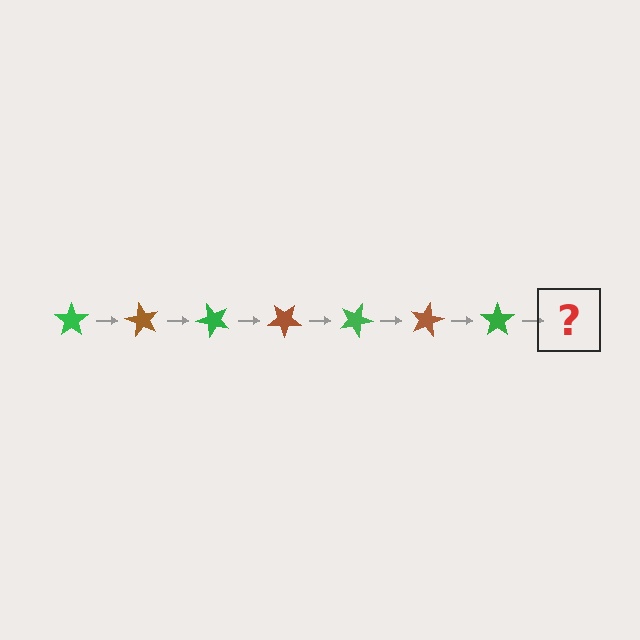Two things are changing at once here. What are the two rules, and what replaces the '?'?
The two rules are that it rotates 60 degrees each step and the color cycles through green and brown. The '?' should be a brown star, rotated 420 degrees from the start.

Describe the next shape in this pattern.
It should be a brown star, rotated 420 degrees from the start.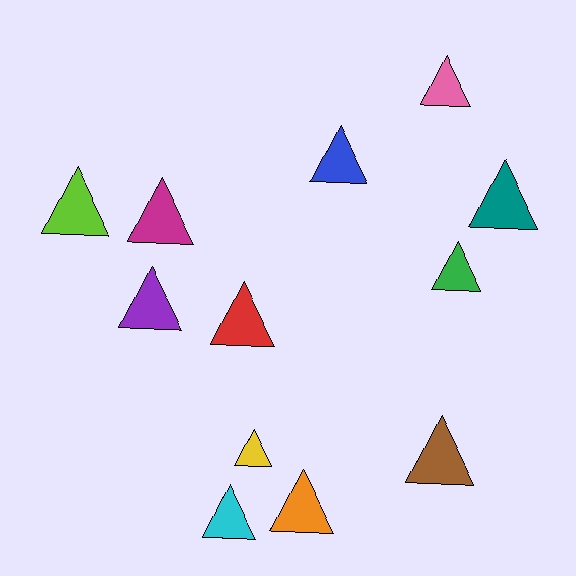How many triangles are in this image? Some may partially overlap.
There are 12 triangles.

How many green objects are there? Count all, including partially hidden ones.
There is 1 green object.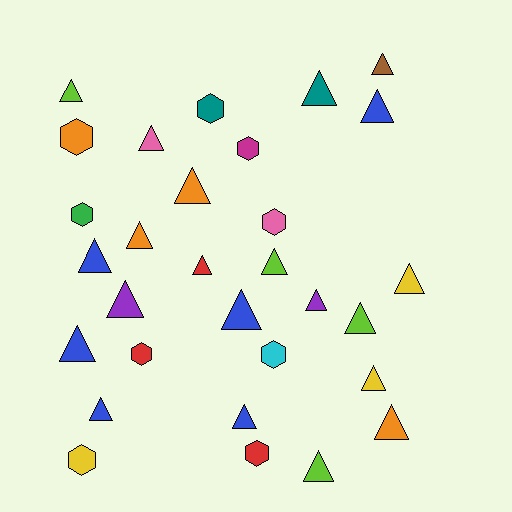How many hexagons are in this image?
There are 9 hexagons.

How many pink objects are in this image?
There are 2 pink objects.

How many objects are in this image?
There are 30 objects.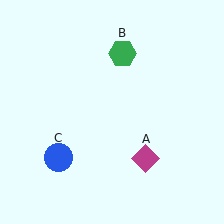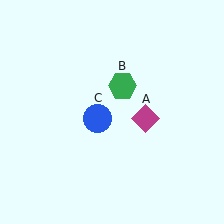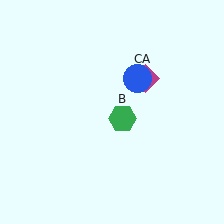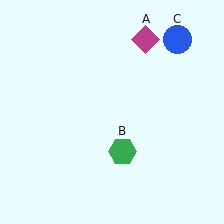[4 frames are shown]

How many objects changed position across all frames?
3 objects changed position: magenta diamond (object A), green hexagon (object B), blue circle (object C).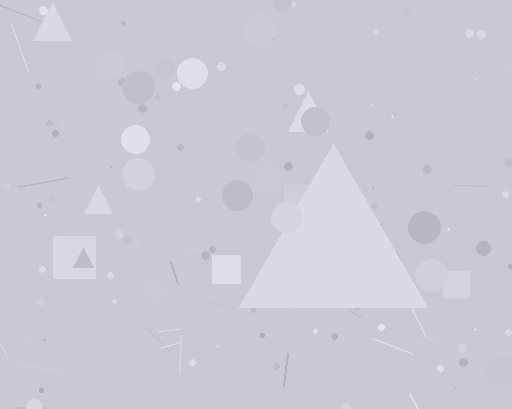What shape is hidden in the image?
A triangle is hidden in the image.